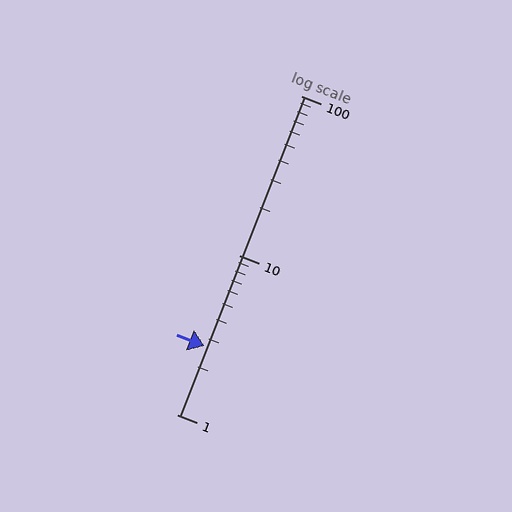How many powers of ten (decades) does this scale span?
The scale spans 2 decades, from 1 to 100.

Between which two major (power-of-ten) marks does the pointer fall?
The pointer is between 1 and 10.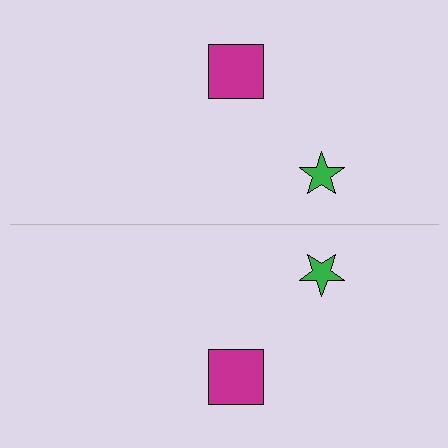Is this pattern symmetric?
Yes, this pattern has bilateral (reflection) symmetry.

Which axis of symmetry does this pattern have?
The pattern has a horizontal axis of symmetry running through the center of the image.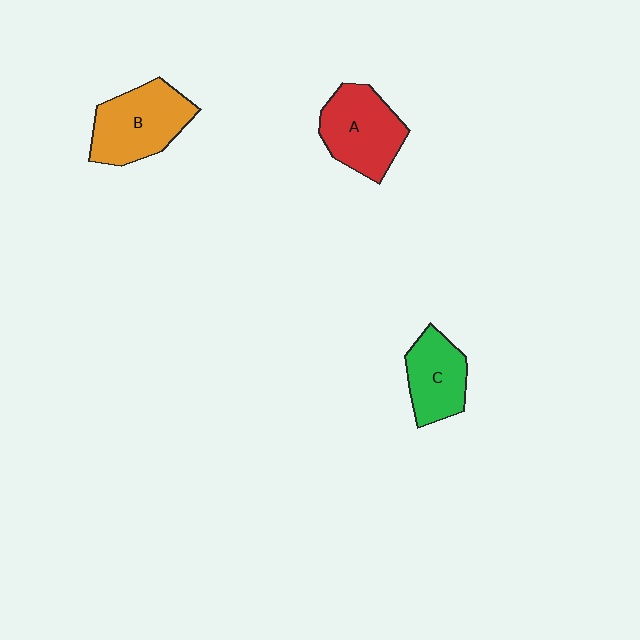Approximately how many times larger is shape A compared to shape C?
Approximately 1.3 times.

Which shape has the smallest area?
Shape C (green).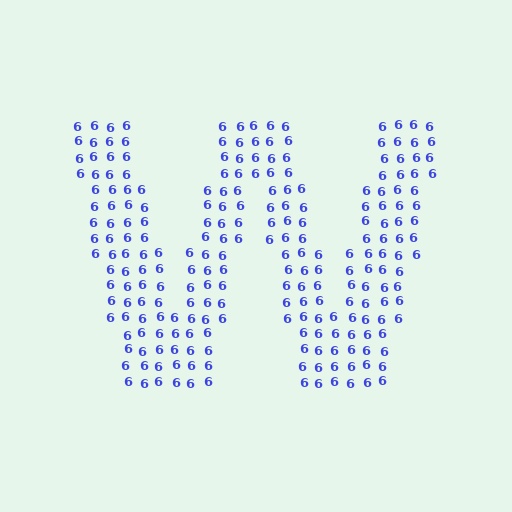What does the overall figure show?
The overall figure shows the letter W.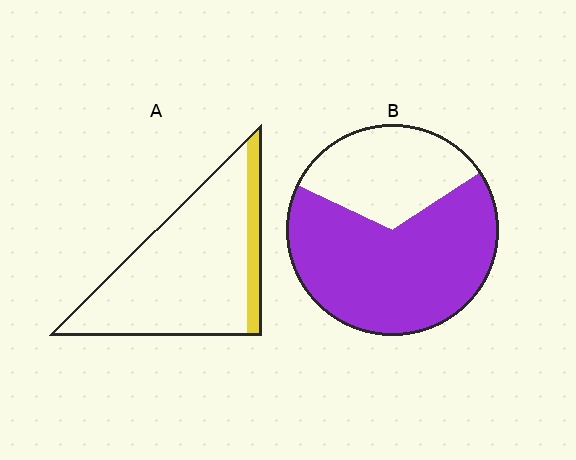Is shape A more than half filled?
No.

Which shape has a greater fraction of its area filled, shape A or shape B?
Shape B.